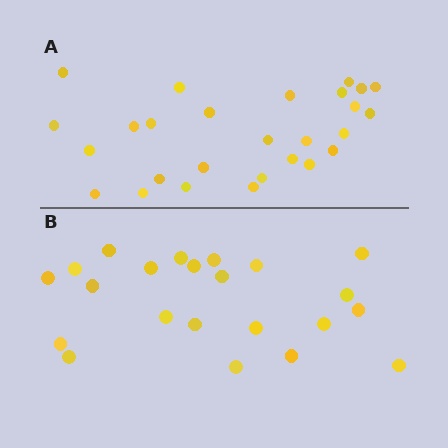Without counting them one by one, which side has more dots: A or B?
Region A (the top region) has more dots.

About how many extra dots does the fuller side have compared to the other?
Region A has about 5 more dots than region B.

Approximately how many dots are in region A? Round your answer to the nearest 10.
About 30 dots. (The exact count is 27, which rounds to 30.)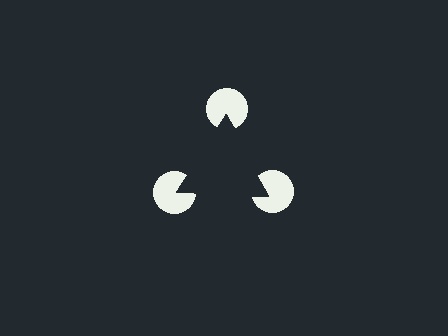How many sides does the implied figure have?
3 sides.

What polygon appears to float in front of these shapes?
An illusory triangle — its edges are inferred from the aligned wedge cuts in the pac-man discs, not physically drawn.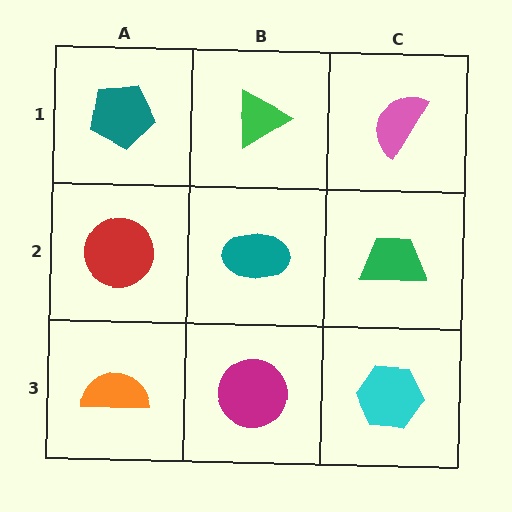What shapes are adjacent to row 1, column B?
A teal ellipse (row 2, column B), a teal pentagon (row 1, column A), a pink semicircle (row 1, column C).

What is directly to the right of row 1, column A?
A green triangle.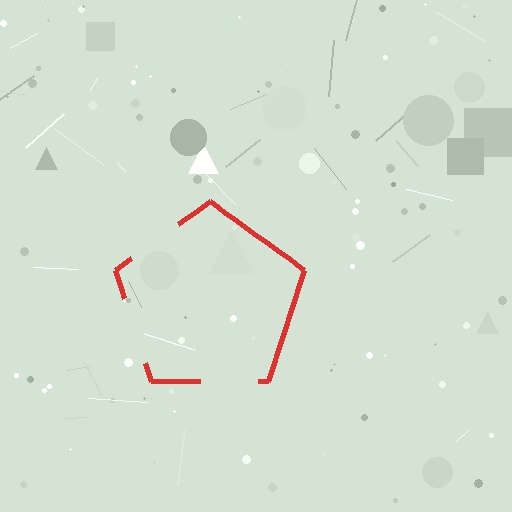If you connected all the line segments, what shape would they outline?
They would outline a pentagon.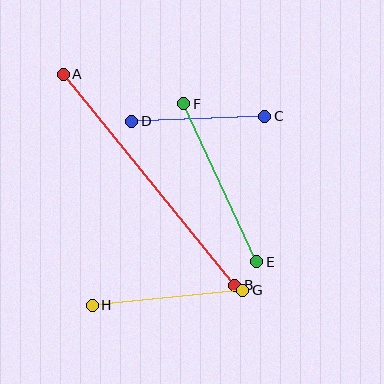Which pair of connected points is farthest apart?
Points A and B are farthest apart.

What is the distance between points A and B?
The distance is approximately 272 pixels.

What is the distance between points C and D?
The distance is approximately 133 pixels.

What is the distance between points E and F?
The distance is approximately 174 pixels.